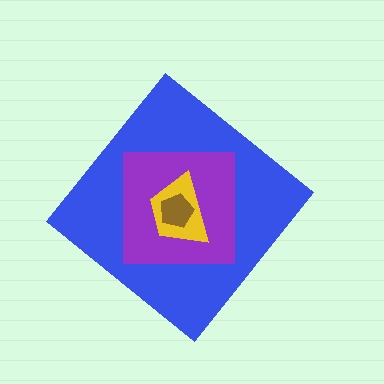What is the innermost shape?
The brown pentagon.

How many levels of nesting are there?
4.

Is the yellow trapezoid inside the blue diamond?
Yes.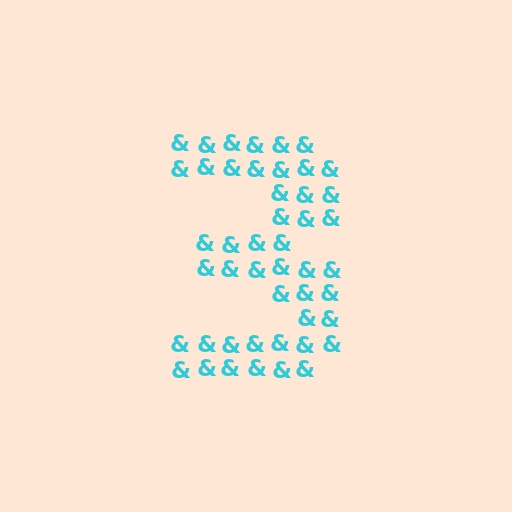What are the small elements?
The small elements are ampersands.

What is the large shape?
The large shape is the digit 3.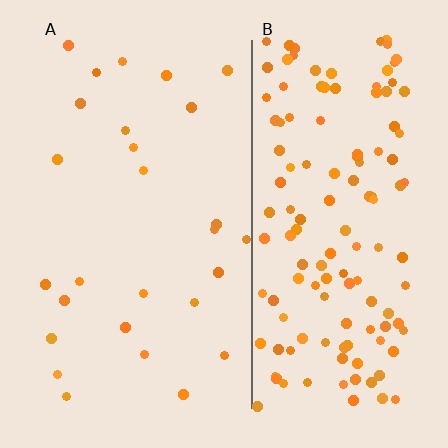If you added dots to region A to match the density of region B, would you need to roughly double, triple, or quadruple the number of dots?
Approximately quadruple.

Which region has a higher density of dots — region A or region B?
B (the right).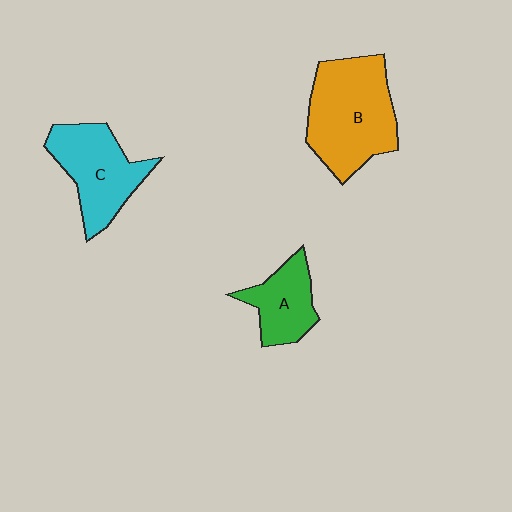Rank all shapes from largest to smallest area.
From largest to smallest: B (orange), C (cyan), A (green).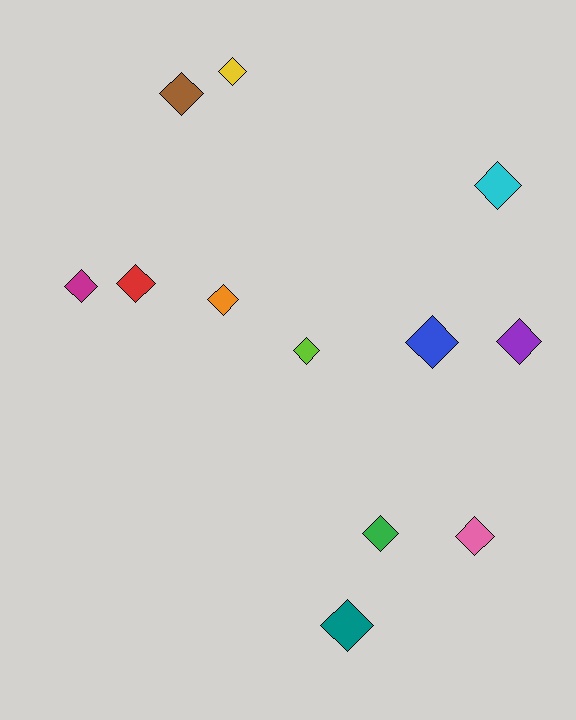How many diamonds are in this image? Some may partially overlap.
There are 12 diamonds.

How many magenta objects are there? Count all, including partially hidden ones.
There is 1 magenta object.